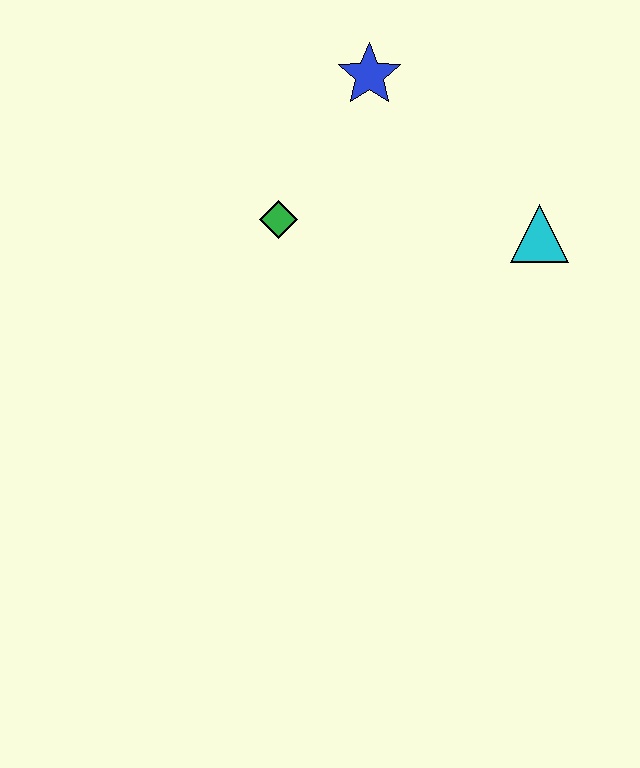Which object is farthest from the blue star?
The cyan triangle is farthest from the blue star.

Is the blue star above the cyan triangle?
Yes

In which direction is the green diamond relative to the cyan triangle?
The green diamond is to the left of the cyan triangle.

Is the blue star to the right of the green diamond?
Yes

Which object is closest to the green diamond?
The blue star is closest to the green diamond.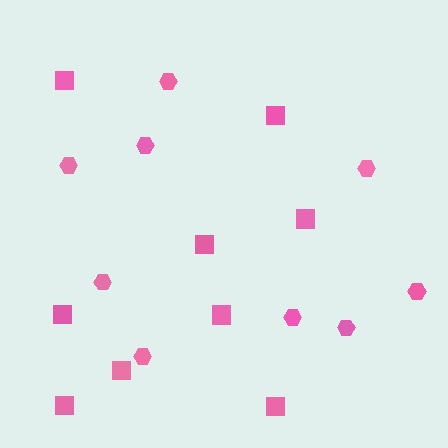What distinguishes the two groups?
There are 2 groups: one group of squares (9) and one group of hexagons (9).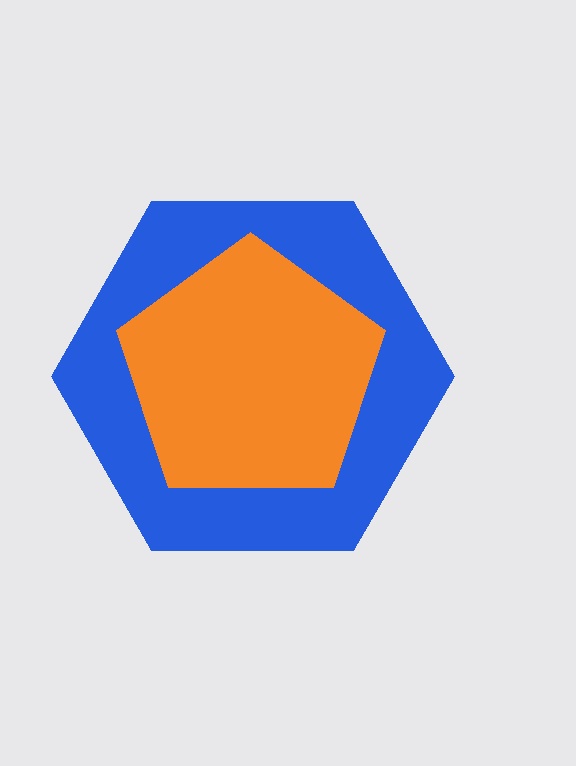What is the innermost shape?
The orange pentagon.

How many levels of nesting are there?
2.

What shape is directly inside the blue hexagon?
The orange pentagon.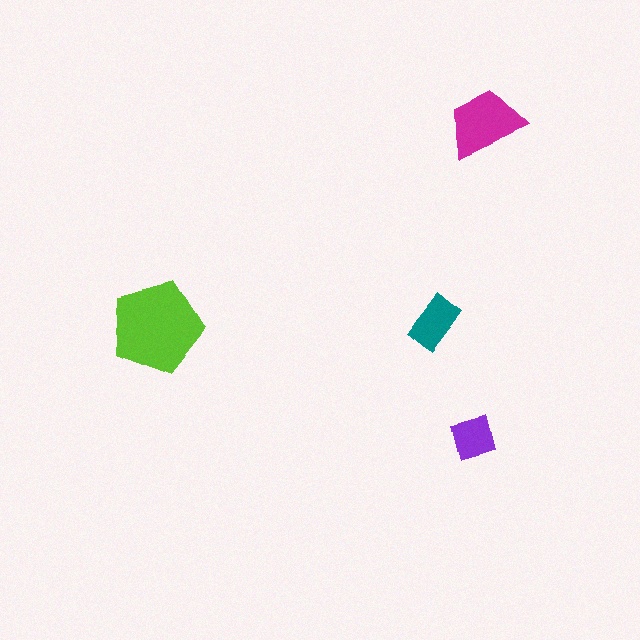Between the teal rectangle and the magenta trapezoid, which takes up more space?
The magenta trapezoid.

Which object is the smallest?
The purple diamond.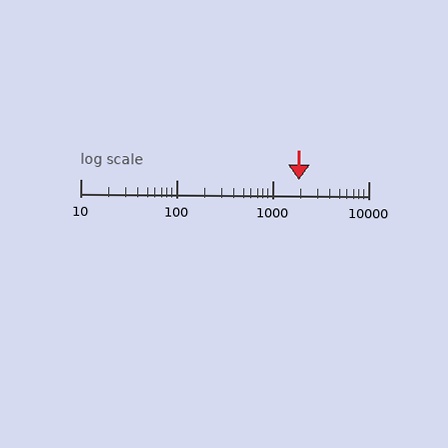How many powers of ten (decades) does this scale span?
The scale spans 3 decades, from 10 to 10000.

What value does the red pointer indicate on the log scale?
The pointer indicates approximately 1900.